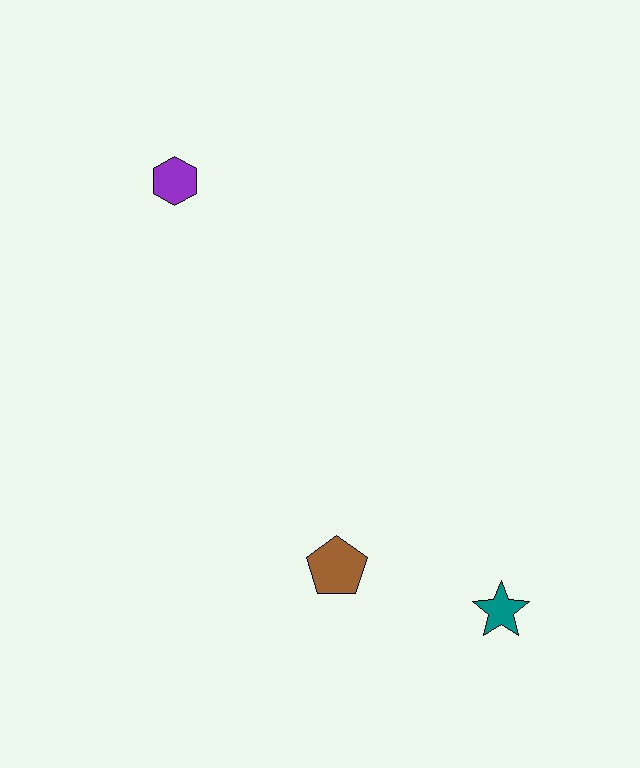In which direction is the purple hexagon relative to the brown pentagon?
The purple hexagon is above the brown pentagon.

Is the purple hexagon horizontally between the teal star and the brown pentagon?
No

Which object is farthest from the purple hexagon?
The teal star is farthest from the purple hexagon.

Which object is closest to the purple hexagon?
The brown pentagon is closest to the purple hexagon.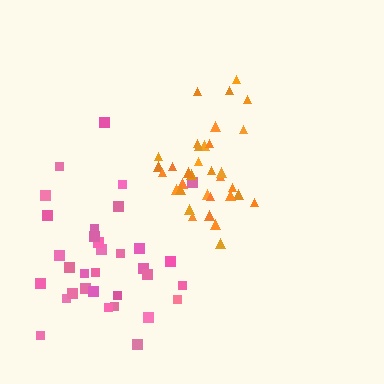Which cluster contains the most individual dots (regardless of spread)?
Pink (34).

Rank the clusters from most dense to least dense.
orange, pink.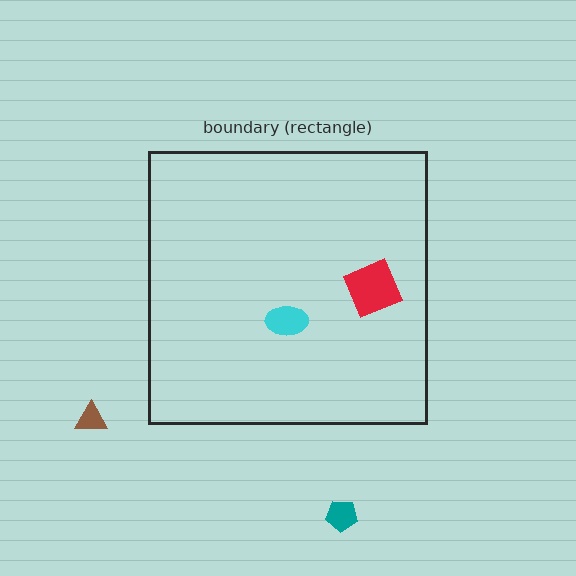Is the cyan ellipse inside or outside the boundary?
Inside.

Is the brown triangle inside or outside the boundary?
Outside.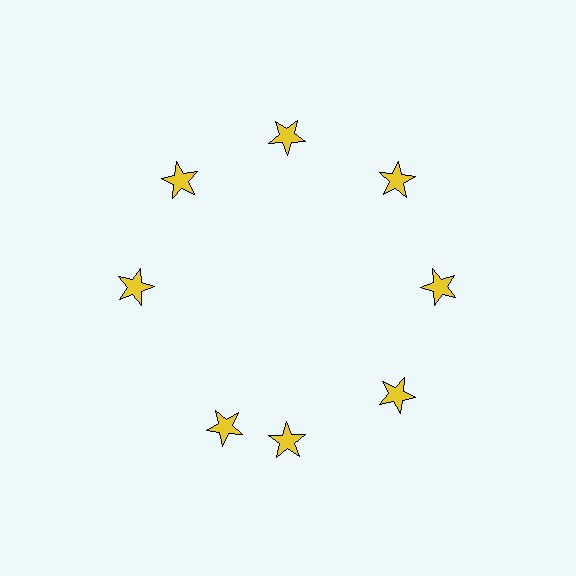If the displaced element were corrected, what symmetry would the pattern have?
It would have 8-fold rotational symmetry — the pattern would map onto itself every 45 degrees.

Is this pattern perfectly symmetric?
No. The 8 yellow stars are arranged in a ring, but one element near the 8 o'clock position is rotated out of alignment along the ring, breaking the 8-fold rotational symmetry.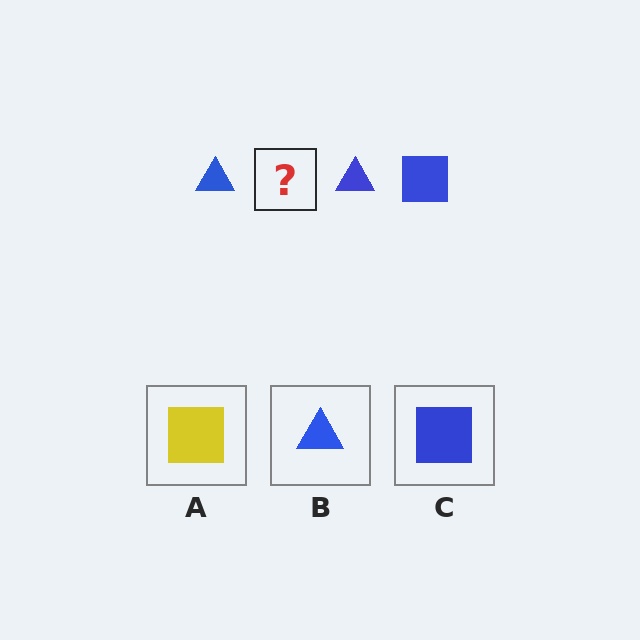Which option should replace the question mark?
Option C.